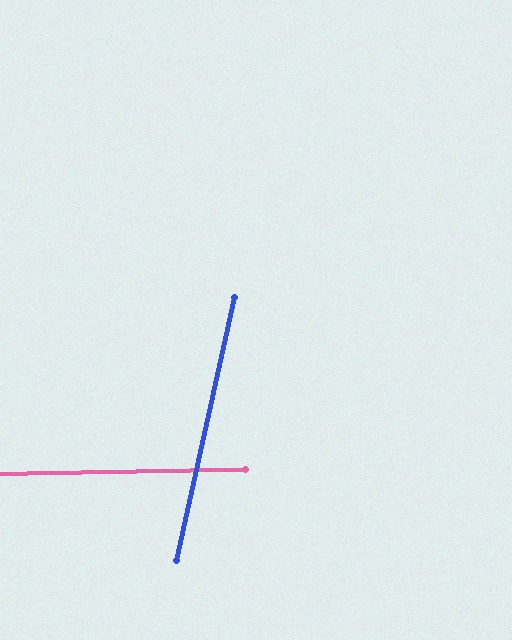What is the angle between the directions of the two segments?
Approximately 76 degrees.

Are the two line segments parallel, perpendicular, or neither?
Neither parallel nor perpendicular — they differ by about 76°.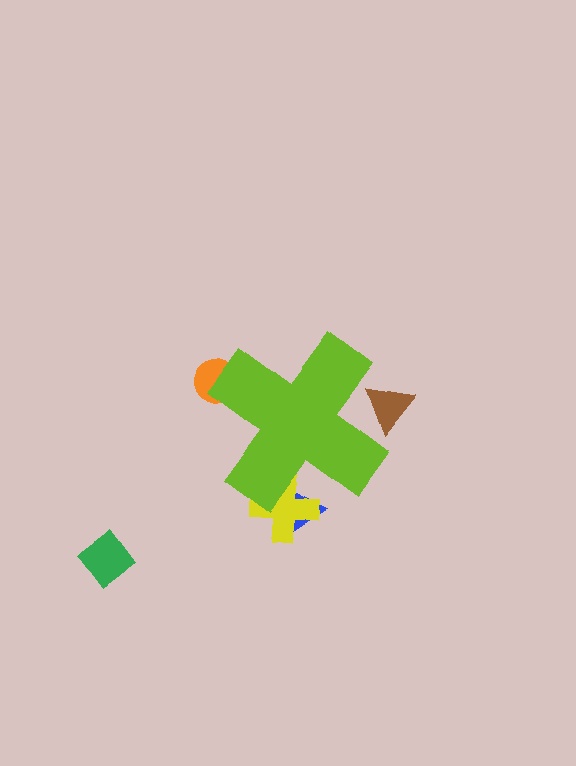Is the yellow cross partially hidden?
Yes, the yellow cross is partially hidden behind the lime cross.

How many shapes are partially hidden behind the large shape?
4 shapes are partially hidden.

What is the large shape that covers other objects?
A lime cross.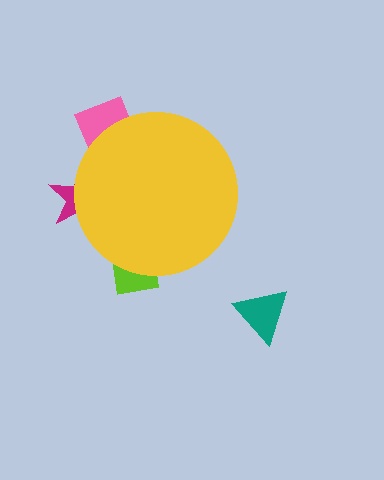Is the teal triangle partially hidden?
No, the teal triangle is fully visible.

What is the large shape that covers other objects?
A yellow circle.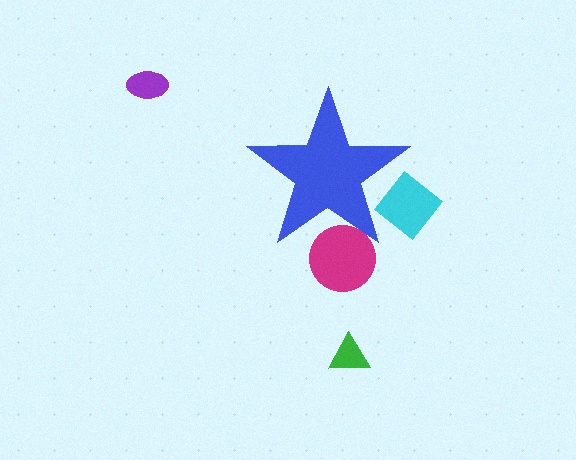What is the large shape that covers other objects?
A blue star.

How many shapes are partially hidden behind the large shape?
2 shapes are partially hidden.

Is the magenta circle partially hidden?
Yes, the magenta circle is partially hidden behind the blue star.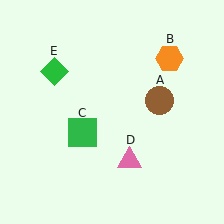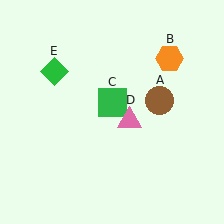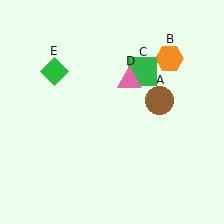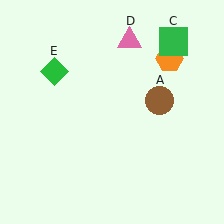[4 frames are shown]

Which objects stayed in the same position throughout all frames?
Brown circle (object A) and orange hexagon (object B) and green diamond (object E) remained stationary.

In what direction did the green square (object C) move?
The green square (object C) moved up and to the right.